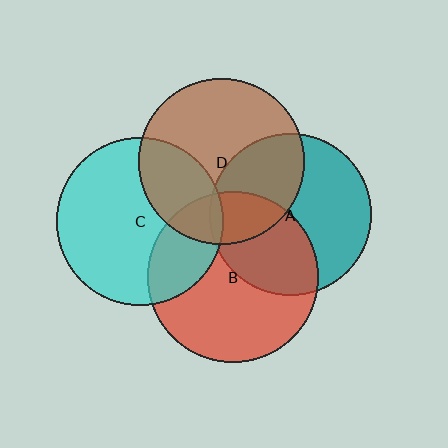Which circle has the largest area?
Circle B (red).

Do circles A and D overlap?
Yes.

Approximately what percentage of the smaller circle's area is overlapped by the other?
Approximately 35%.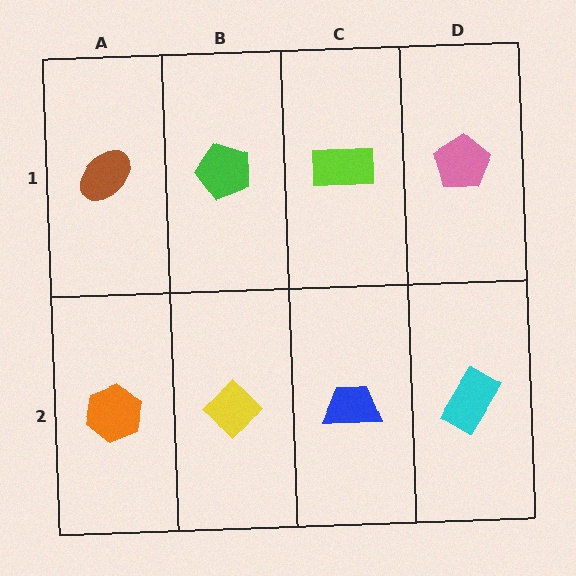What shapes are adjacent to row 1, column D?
A cyan rectangle (row 2, column D), a lime rectangle (row 1, column C).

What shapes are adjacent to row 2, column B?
A green pentagon (row 1, column B), an orange hexagon (row 2, column A), a blue trapezoid (row 2, column C).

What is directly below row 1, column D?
A cyan rectangle.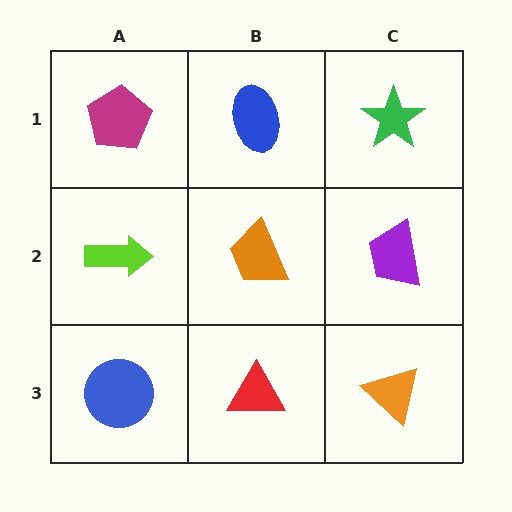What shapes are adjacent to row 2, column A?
A magenta pentagon (row 1, column A), a blue circle (row 3, column A), an orange trapezoid (row 2, column B).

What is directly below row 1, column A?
A lime arrow.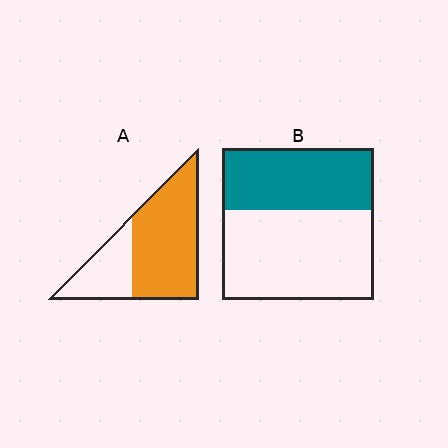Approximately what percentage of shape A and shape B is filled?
A is approximately 70% and B is approximately 40%.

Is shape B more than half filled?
No.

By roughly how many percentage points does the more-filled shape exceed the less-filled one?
By roughly 30 percentage points (A over B).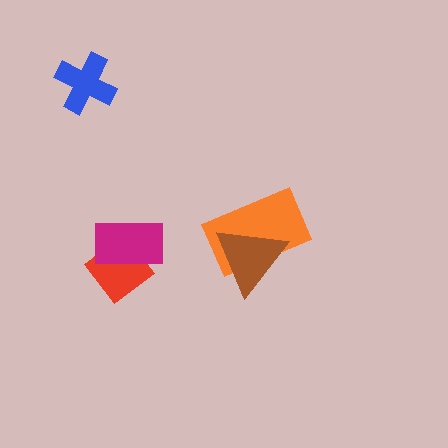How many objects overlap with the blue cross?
0 objects overlap with the blue cross.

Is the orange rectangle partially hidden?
Yes, it is partially covered by another shape.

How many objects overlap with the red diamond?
1 object overlaps with the red diamond.